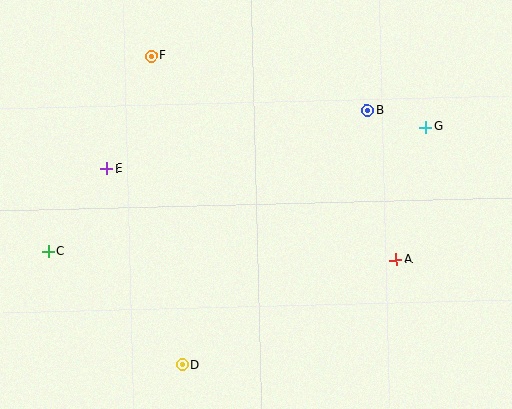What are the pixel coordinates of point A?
Point A is at (396, 260).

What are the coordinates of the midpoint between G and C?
The midpoint between G and C is at (237, 189).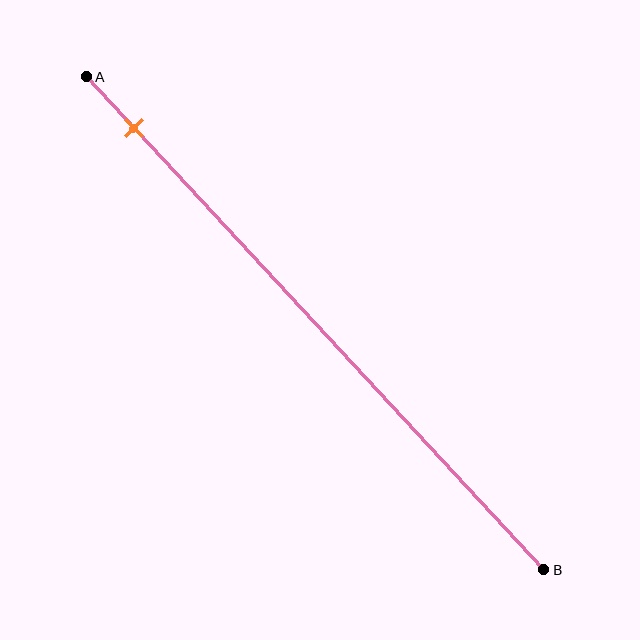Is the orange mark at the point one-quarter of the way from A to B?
No, the mark is at about 10% from A, not at the 25% one-quarter point.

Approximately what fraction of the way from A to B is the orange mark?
The orange mark is approximately 10% of the way from A to B.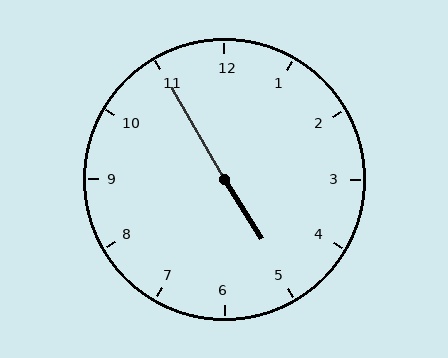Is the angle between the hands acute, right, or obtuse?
It is obtuse.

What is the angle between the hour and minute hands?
Approximately 178 degrees.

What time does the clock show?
4:55.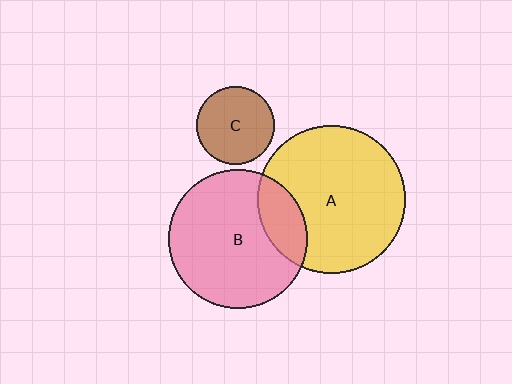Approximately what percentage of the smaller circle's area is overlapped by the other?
Approximately 20%.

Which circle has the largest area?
Circle A (yellow).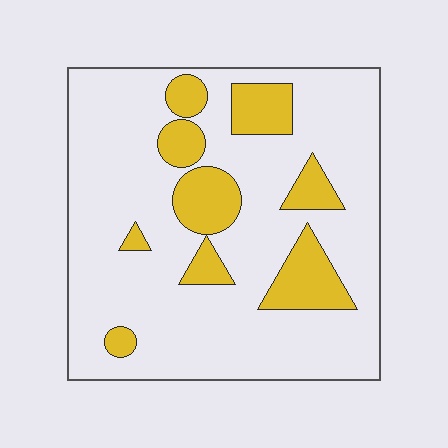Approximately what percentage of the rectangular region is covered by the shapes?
Approximately 20%.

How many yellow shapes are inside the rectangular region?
9.